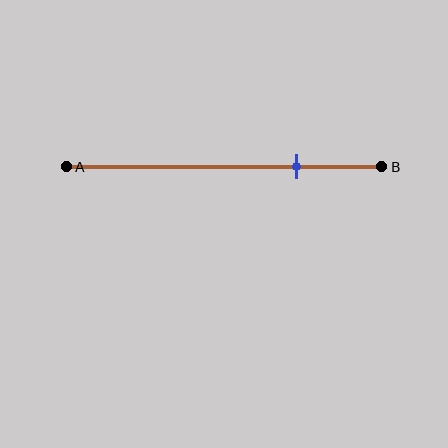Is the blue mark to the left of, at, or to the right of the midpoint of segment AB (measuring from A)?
The blue mark is to the right of the midpoint of segment AB.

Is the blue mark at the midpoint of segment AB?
No, the mark is at about 75% from A, not at the 50% midpoint.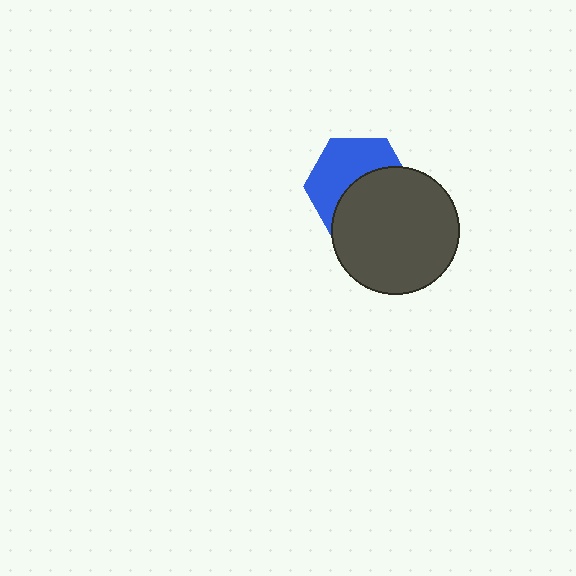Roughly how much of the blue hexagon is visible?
About half of it is visible (roughly 50%).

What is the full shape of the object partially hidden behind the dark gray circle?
The partially hidden object is a blue hexagon.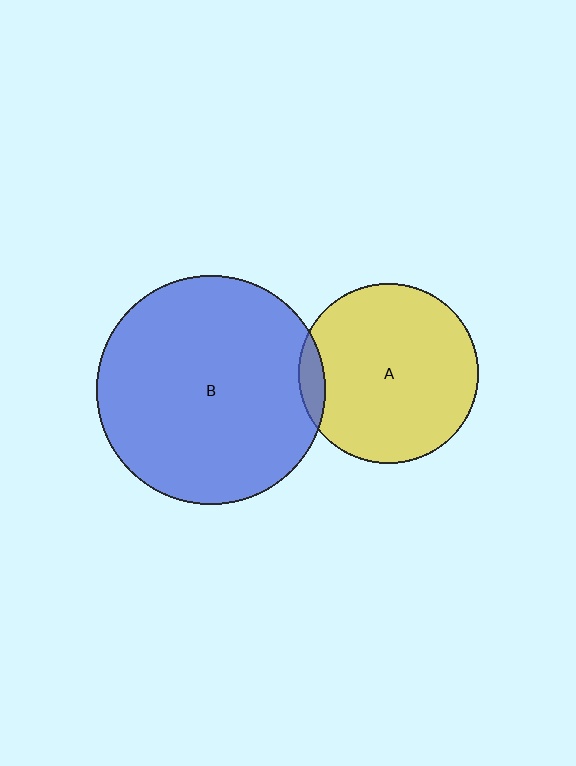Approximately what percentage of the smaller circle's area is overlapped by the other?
Approximately 5%.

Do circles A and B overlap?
Yes.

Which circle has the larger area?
Circle B (blue).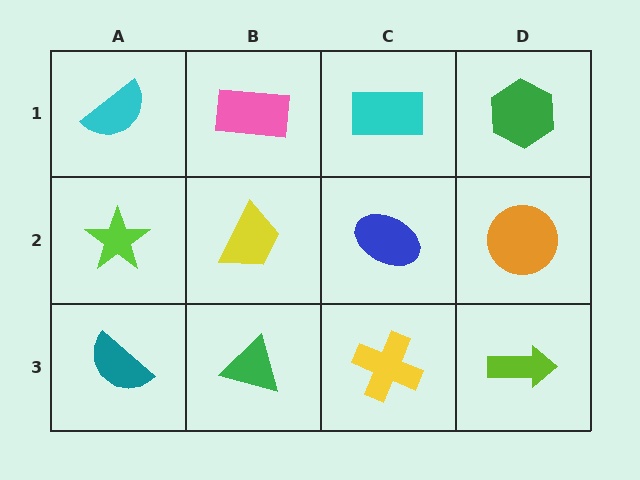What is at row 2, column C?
A blue ellipse.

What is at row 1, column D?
A green hexagon.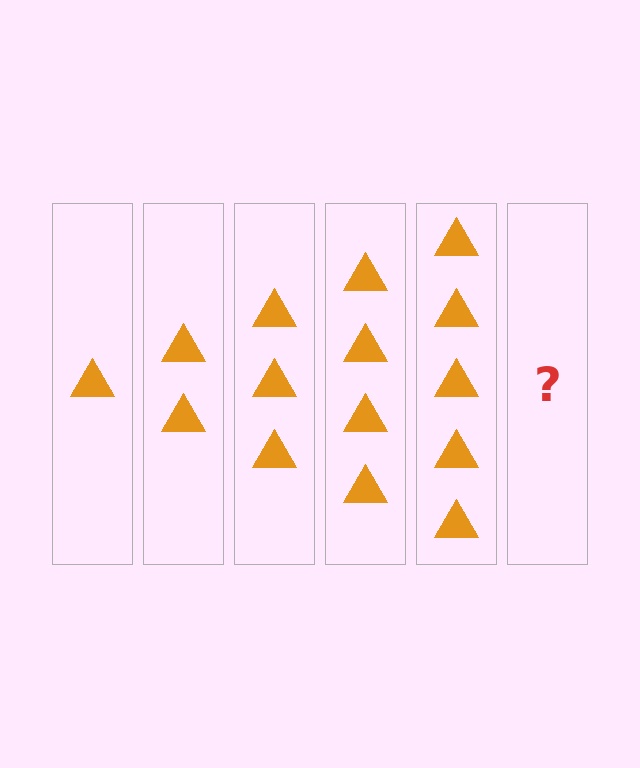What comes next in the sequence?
The next element should be 6 triangles.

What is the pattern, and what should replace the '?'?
The pattern is that each step adds one more triangle. The '?' should be 6 triangles.